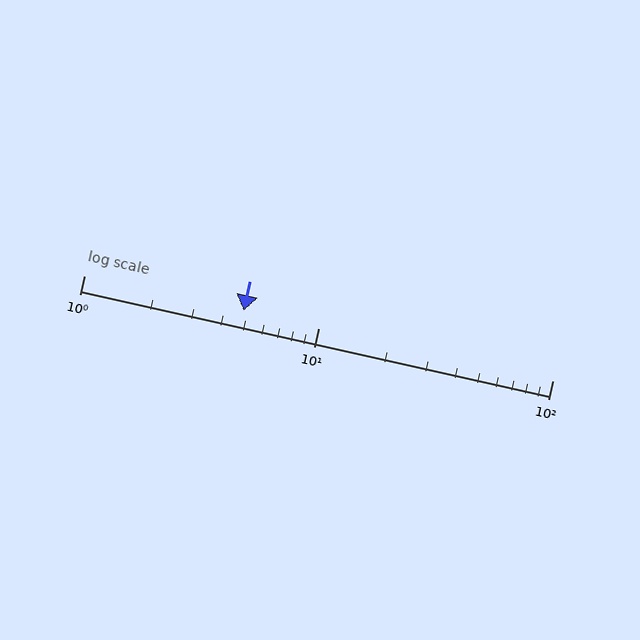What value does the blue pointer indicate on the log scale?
The pointer indicates approximately 4.8.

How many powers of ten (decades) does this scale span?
The scale spans 2 decades, from 1 to 100.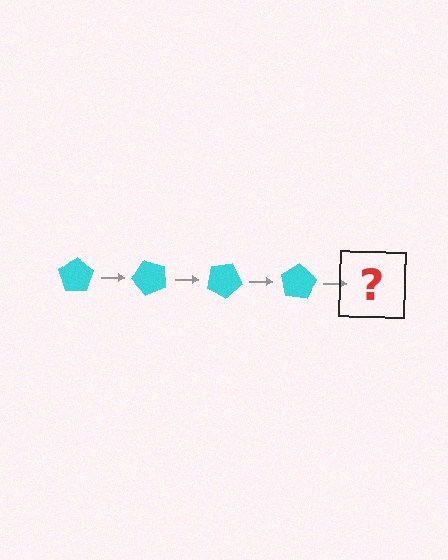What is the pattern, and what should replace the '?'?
The pattern is that the pentagon rotates 50 degrees each step. The '?' should be a cyan pentagon rotated 200 degrees.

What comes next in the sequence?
The next element should be a cyan pentagon rotated 200 degrees.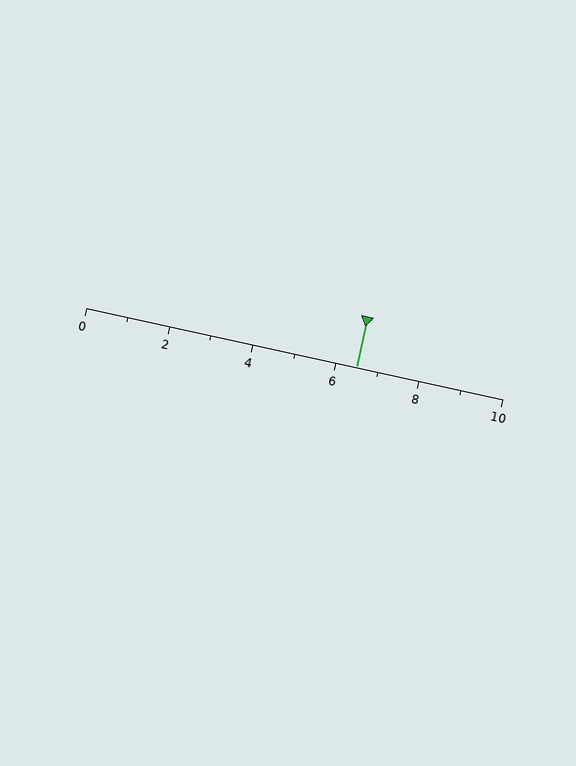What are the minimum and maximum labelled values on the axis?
The axis runs from 0 to 10.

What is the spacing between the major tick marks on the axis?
The major ticks are spaced 2 apart.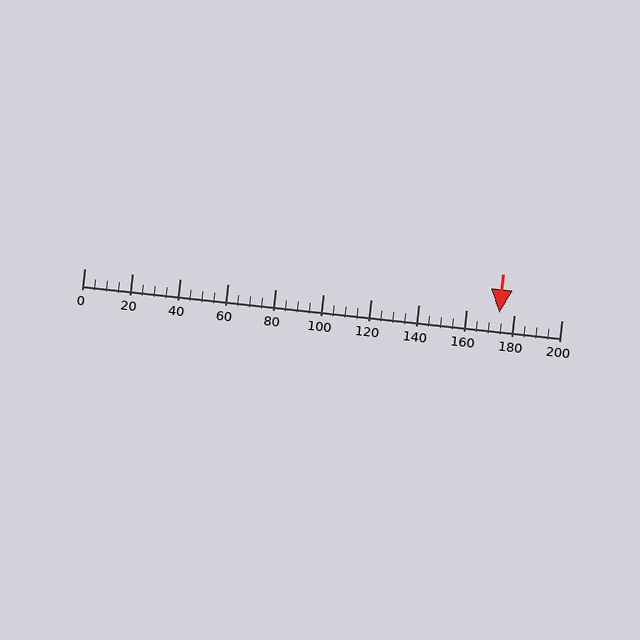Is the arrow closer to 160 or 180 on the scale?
The arrow is closer to 180.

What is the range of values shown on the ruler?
The ruler shows values from 0 to 200.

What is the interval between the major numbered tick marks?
The major tick marks are spaced 20 units apart.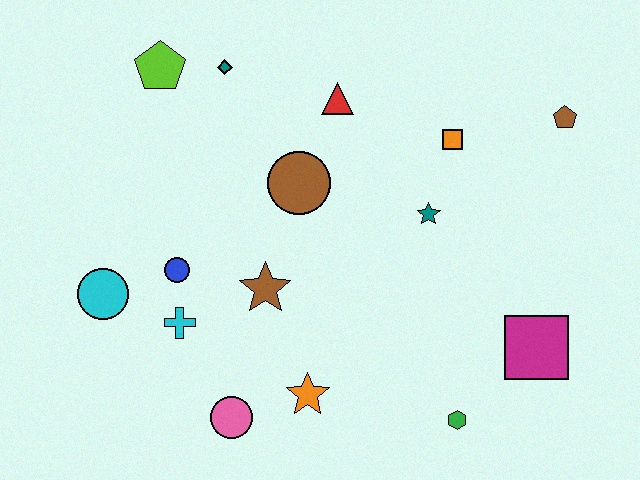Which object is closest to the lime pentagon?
The teal diamond is closest to the lime pentagon.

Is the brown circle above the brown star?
Yes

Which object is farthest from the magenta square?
The lime pentagon is farthest from the magenta square.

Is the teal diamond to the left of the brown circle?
Yes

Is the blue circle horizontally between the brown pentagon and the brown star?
No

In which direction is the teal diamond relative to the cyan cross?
The teal diamond is above the cyan cross.